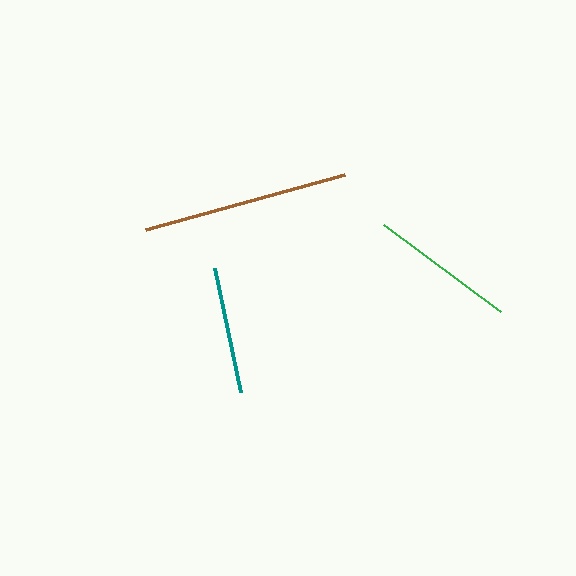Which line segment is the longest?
The brown line is the longest at approximately 207 pixels.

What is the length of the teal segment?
The teal segment is approximately 126 pixels long.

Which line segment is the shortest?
The teal line is the shortest at approximately 126 pixels.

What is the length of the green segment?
The green segment is approximately 146 pixels long.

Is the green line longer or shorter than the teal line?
The green line is longer than the teal line.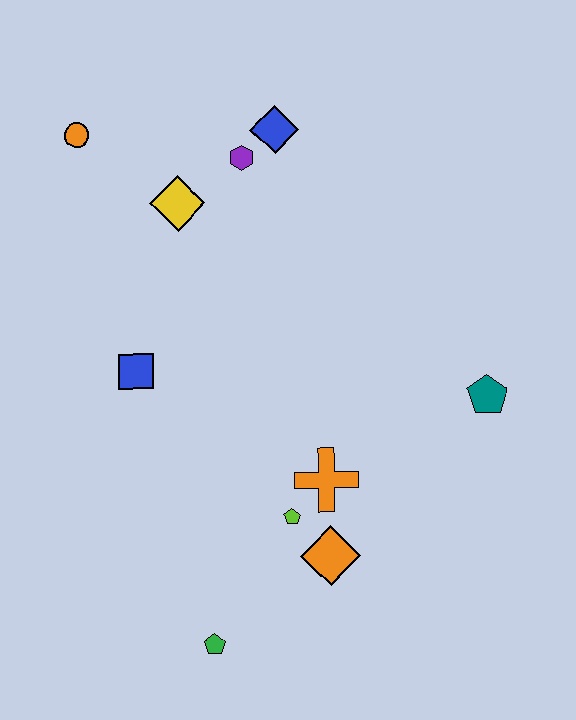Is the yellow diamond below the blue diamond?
Yes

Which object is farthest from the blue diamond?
The green pentagon is farthest from the blue diamond.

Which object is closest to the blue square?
The yellow diamond is closest to the blue square.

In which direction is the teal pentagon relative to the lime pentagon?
The teal pentagon is to the right of the lime pentagon.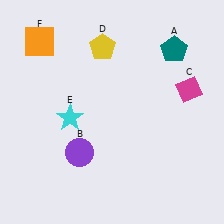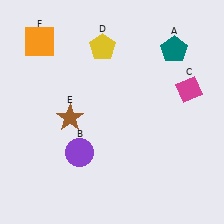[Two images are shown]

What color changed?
The star (E) changed from cyan in Image 1 to brown in Image 2.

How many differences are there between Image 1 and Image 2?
There is 1 difference between the two images.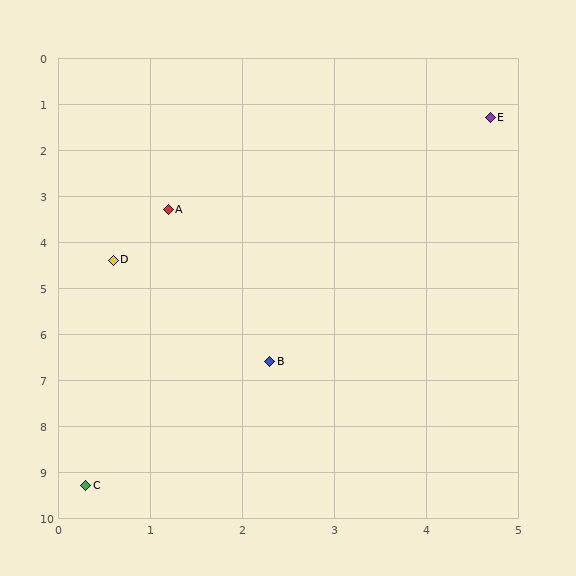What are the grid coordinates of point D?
Point D is at approximately (0.6, 4.4).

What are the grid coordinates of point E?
Point E is at approximately (4.7, 1.3).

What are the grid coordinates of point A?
Point A is at approximately (1.2, 3.3).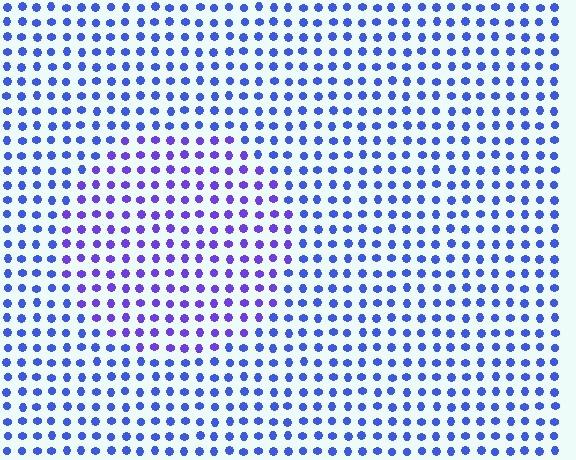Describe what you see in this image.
The image is filled with small blue elements in a uniform arrangement. A circle-shaped region is visible where the elements are tinted to a slightly different hue, forming a subtle color boundary.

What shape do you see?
I see a circle.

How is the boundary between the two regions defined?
The boundary is defined purely by a slight shift in hue (about 28 degrees). Spacing, size, and orientation are identical on both sides.